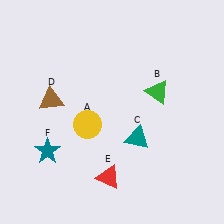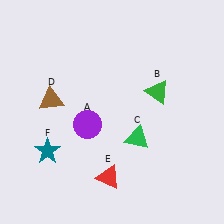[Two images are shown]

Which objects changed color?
A changed from yellow to purple. C changed from teal to green.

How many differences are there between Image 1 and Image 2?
There are 2 differences between the two images.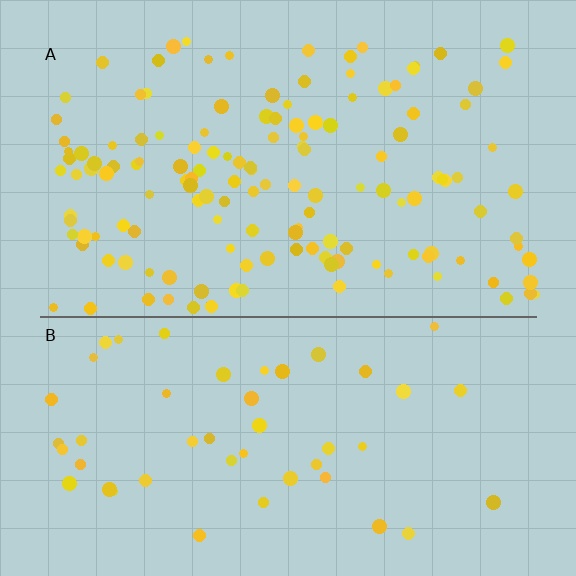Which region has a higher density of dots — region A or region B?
A (the top).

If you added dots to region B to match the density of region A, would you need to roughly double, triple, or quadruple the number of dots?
Approximately triple.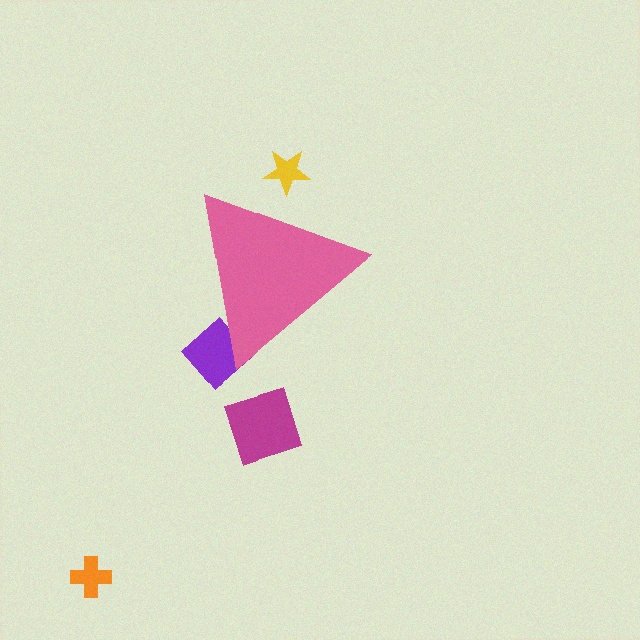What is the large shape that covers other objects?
A pink triangle.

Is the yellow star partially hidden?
Yes, the yellow star is partially hidden behind the pink triangle.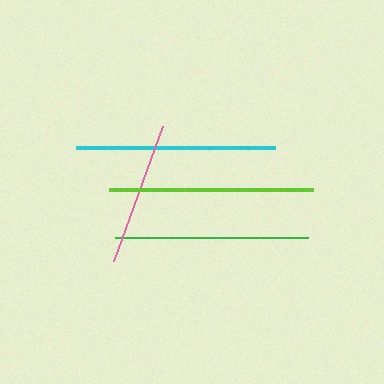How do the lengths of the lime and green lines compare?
The lime and green lines are approximately the same length.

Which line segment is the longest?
The lime line is the longest at approximately 204 pixels.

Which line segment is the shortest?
The pink line is the shortest at approximately 144 pixels.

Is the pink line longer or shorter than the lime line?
The lime line is longer than the pink line.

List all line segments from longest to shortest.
From longest to shortest: lime, cyan, green, pink.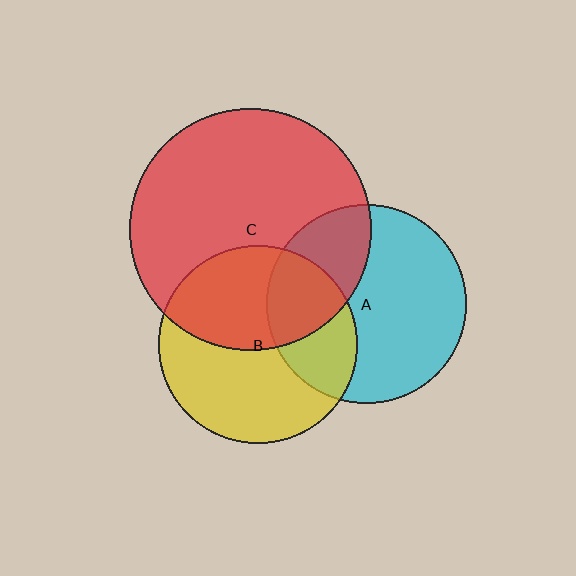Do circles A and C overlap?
Yes.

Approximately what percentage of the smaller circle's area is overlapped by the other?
Approximately 30%.